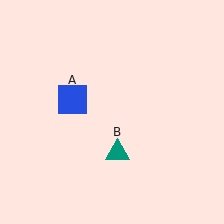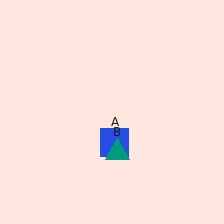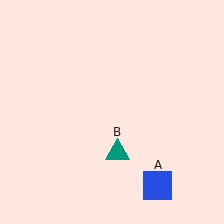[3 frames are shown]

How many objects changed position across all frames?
1 object changed position: blue square (object A).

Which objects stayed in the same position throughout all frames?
Teal triangle (object B) remained stationary.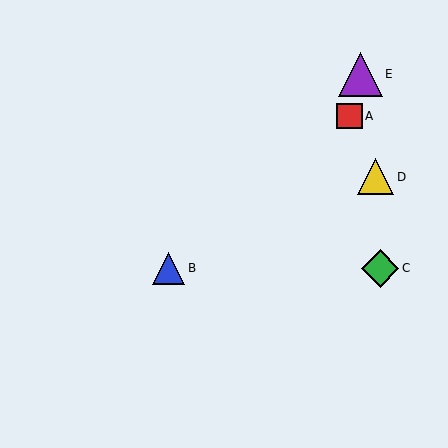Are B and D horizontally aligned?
No, B is at y≈268 and D is at y≈177.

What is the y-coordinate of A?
Object A is at y≈116.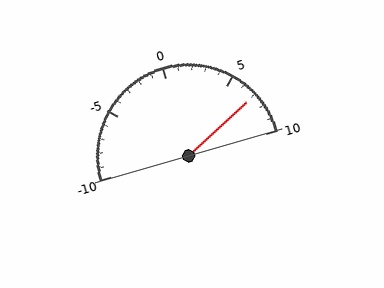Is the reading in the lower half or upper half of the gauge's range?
The reading is in the upper half of the range (-10 to 10).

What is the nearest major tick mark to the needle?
The nearest major tick mark is 5.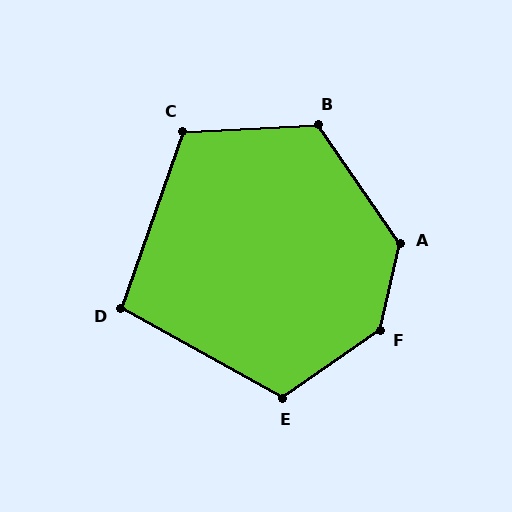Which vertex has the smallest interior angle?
D, at approximately 100 degrees.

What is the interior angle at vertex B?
Approximately 122 degrees (obtuse).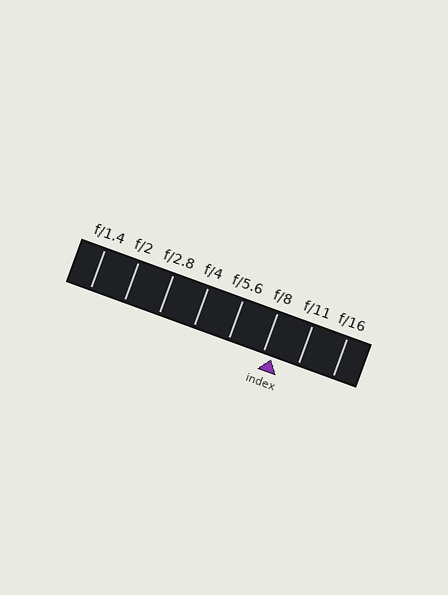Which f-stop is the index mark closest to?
The index mark is closest to f/8.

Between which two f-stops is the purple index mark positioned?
The index mark is between f/8 and f/11.